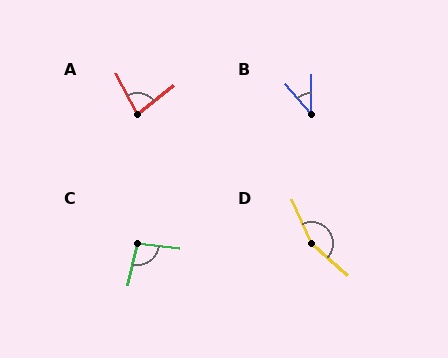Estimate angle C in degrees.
Approximately 97 degrees.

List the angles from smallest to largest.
B (41°), A (79°), C (97°), D (155°).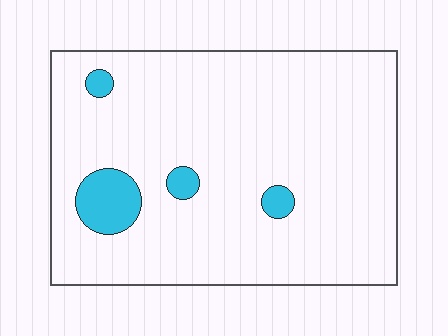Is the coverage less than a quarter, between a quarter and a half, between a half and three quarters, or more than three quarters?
Less than a quarter.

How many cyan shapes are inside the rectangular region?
4.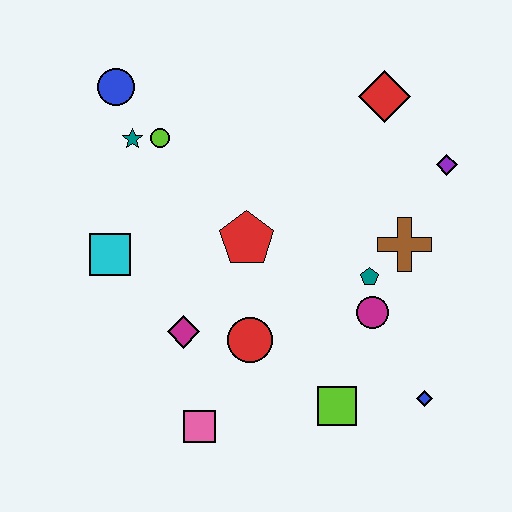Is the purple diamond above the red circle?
Yes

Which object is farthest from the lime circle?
The blue diamond is farthest from the lime circle.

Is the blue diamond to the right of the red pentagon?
Yes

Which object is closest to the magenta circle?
The teal pentagon is closest to the magenta circle.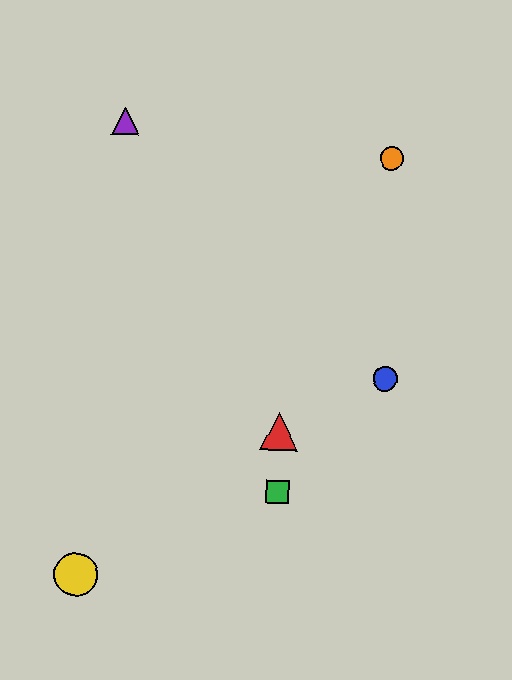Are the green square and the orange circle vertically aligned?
No, the green square is at x≈277 and the orange circle is at x≈392.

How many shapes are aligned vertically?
2 shapes (the red triangle, the green square) are aligned vertically.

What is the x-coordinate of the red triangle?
The red triangle is at x≈279.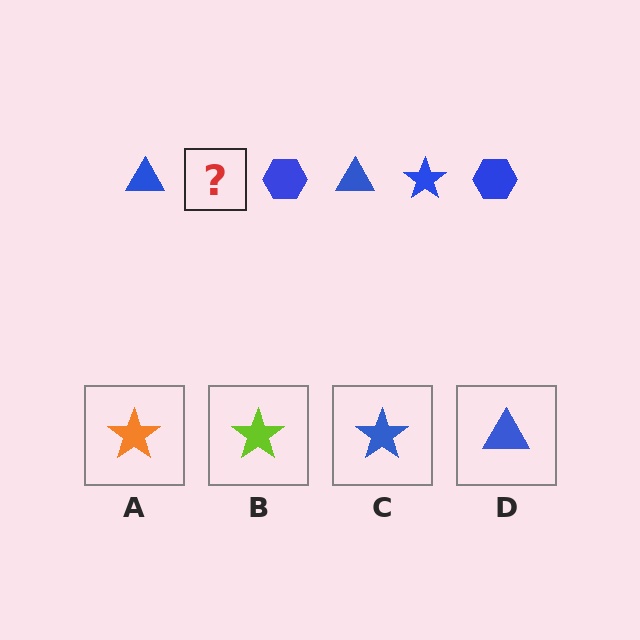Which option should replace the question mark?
Option C.